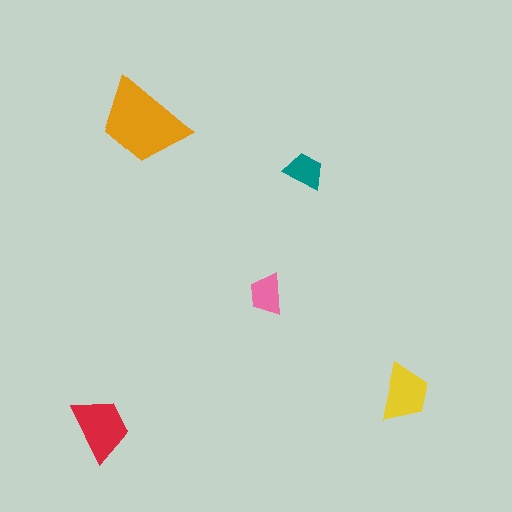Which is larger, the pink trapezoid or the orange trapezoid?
The orange one.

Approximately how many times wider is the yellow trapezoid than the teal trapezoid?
About 1.5 times wider.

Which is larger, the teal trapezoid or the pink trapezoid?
The pink one.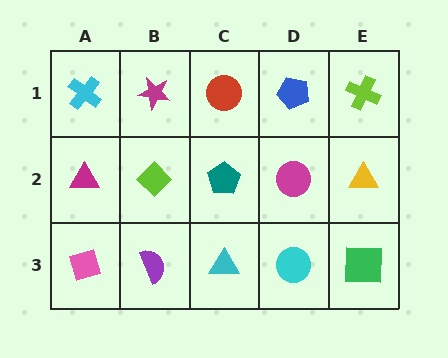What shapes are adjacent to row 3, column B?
A lime diamond (row 2, column B), a pink diamond (row 3, column A), a cyan triangle (row 3, column C).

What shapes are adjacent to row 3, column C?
A teal pentagon (row 2, column C), a purple semicircle (row 3, column B), a cyan circle (row 3, column D).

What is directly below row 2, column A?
A pink diamond.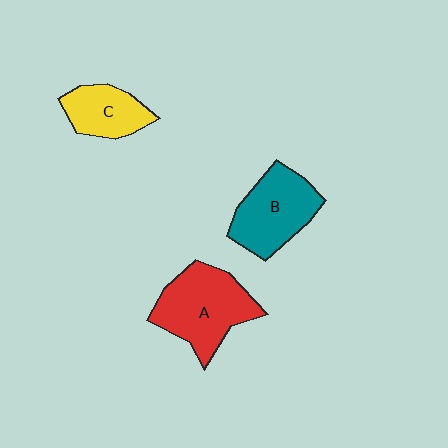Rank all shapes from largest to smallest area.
From largest to smallest: A (red), B (teal), C (yellow).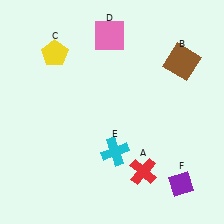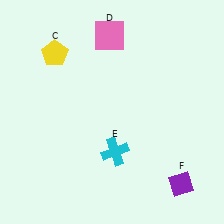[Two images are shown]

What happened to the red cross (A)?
The red cross (A) was removed in Image 2. It was in the bottom-right area of Image 1.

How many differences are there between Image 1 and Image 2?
There are 2 differences between the two images.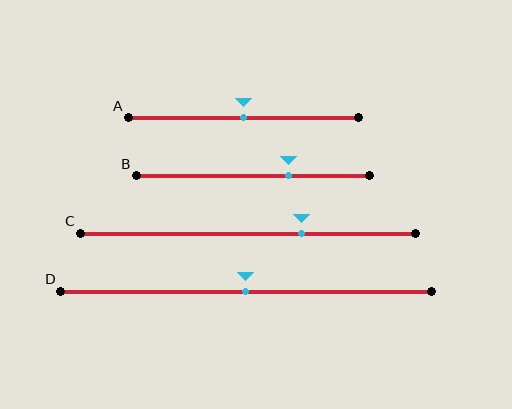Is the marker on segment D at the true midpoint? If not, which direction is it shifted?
Yes, the marker on segment D is at the true midpoint.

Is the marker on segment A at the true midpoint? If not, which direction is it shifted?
Yes, the marker on segment A is at the true midpoint.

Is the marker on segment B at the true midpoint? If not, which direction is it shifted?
No, the marker on segment B is shifted to the right by about 15% of the segment length.